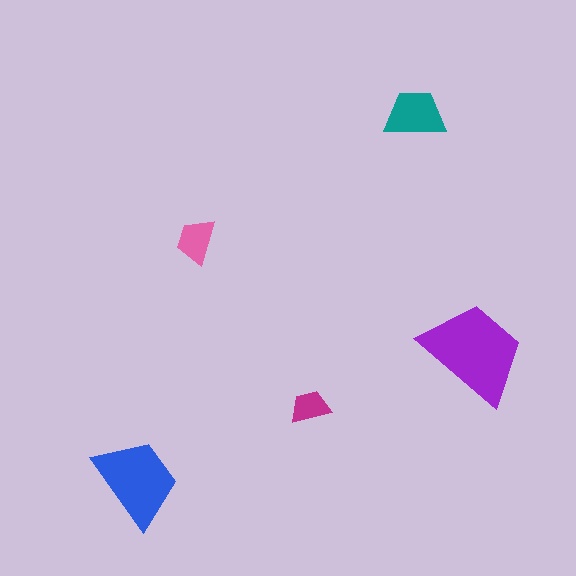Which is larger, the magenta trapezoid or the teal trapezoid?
The teal one.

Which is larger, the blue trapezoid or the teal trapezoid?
The blue one.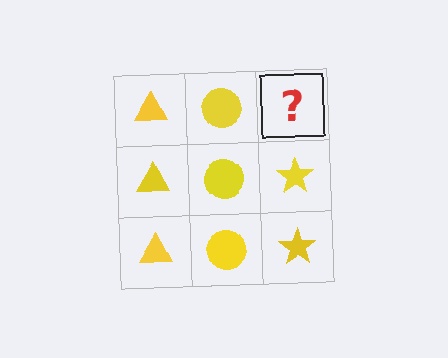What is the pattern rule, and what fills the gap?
The rule is that each column has a consistent shape. The gap should be filled with a yellow star.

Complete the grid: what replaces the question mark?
The question mark should be replaced with a yellow star.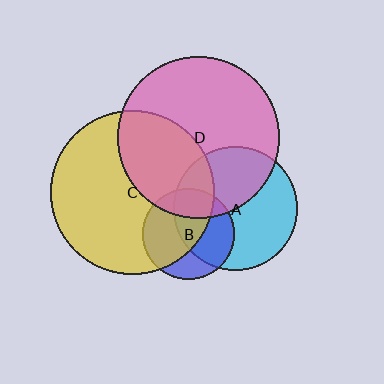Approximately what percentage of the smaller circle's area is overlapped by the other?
Approximately 25%.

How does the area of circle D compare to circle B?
Approximately 3.1 times.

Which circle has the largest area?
Circle C (yellow).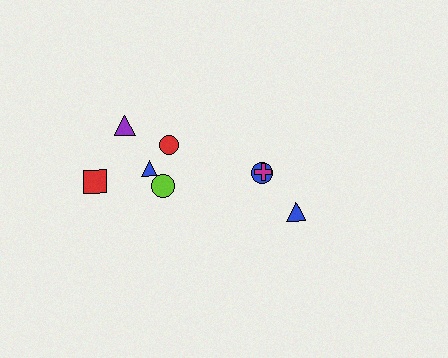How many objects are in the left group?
There are 5 objects.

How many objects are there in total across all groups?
There are 8 objects.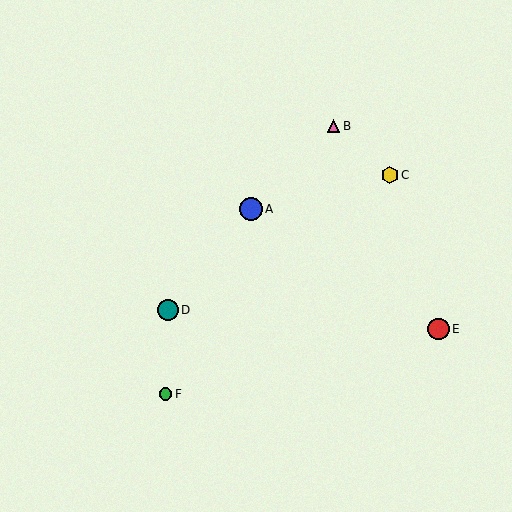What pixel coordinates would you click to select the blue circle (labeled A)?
Click at (251, 209) to select the blue circle A.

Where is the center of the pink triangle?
The center of the pink triangle is at (334, 126).